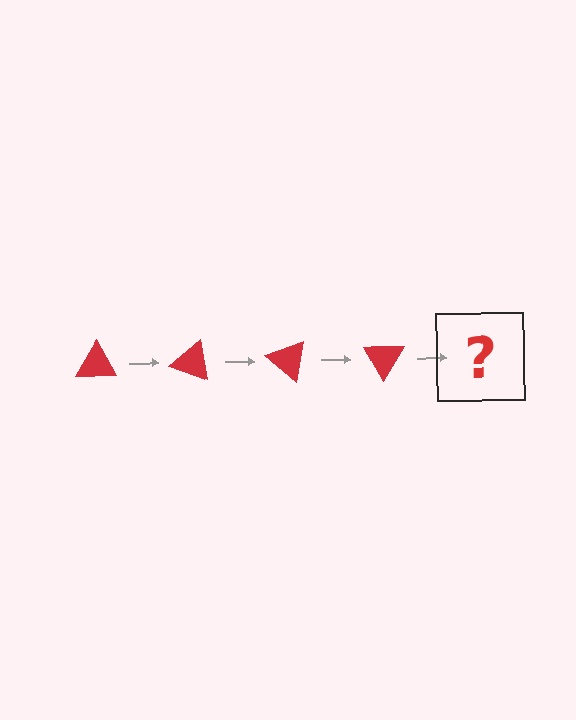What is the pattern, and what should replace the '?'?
The pattern is that the triangle rotates 20 degrees each step. The '?' should be a red triangle rotated 80 degrees.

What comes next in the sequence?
The next element should be a red triangle rotated 80 degrees.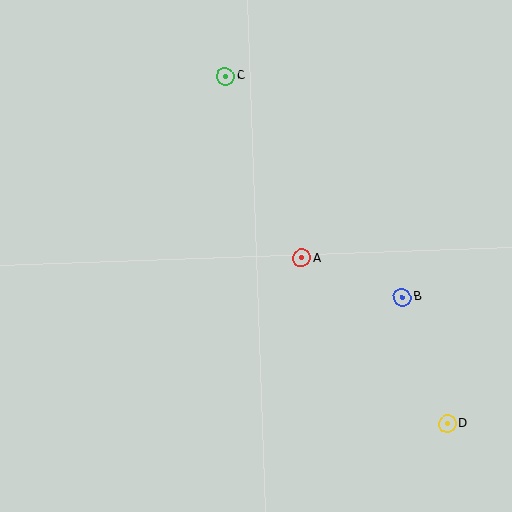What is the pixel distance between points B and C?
The distance between B and C is 283 pixels.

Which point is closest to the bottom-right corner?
Point D is closest to the bottom-right corner.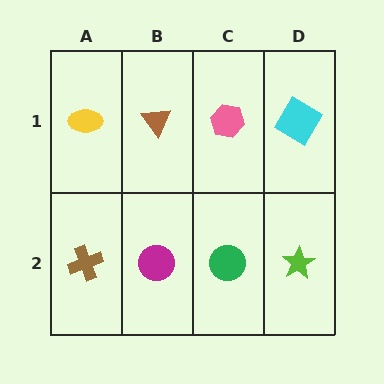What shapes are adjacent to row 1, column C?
A green circle (row 2, column C), a brown triangle (row 1, column B), a cyan diamond (row 1, column D).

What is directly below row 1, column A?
A brown cross.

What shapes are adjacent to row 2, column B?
A brown triangle (row 1, column B), a brown cross (row 2, column A), a green circle (row 2, column C).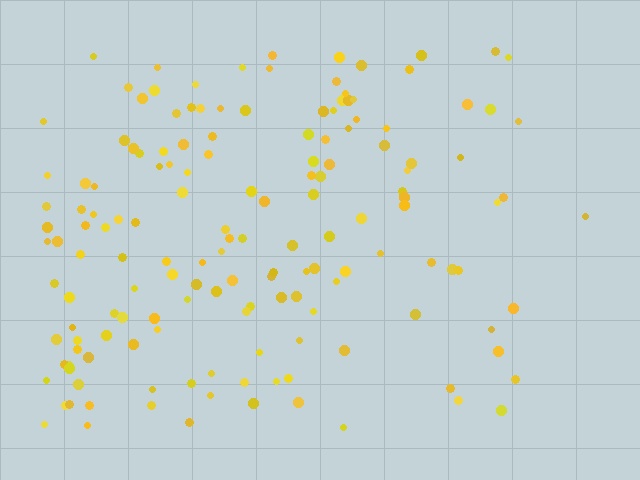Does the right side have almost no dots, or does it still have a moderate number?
Still a moderate number, just noticeably fewer than the left.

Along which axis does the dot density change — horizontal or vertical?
Horizontal.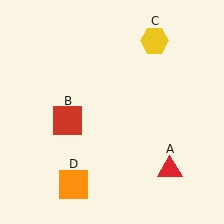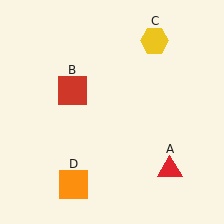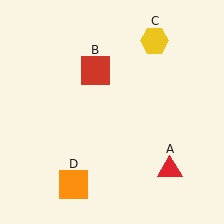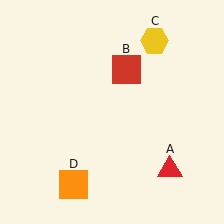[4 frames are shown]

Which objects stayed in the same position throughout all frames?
Red triangle (object A) and yellow hexagon (object C) and orange square (object D) remained stationary.